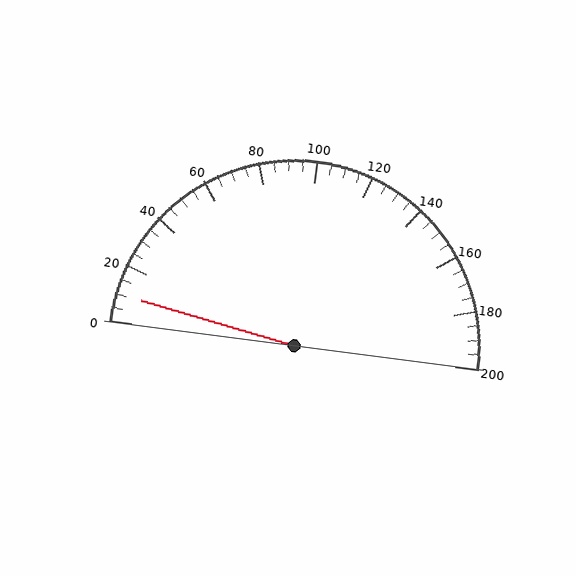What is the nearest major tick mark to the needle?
The nearest major tick mark is 0.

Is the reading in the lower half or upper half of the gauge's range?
The reading is in the lower half of the range (0 to 200).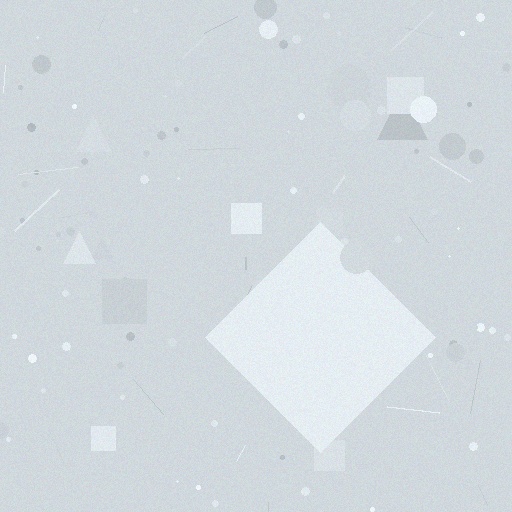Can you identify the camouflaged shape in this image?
The camouflaged shape is a diamond.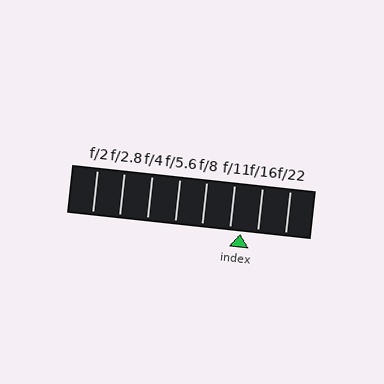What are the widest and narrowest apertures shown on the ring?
The widest aperture shown is f/2 and the narrowest is f/22.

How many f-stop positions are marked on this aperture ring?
There are 8 f-stop positions marked.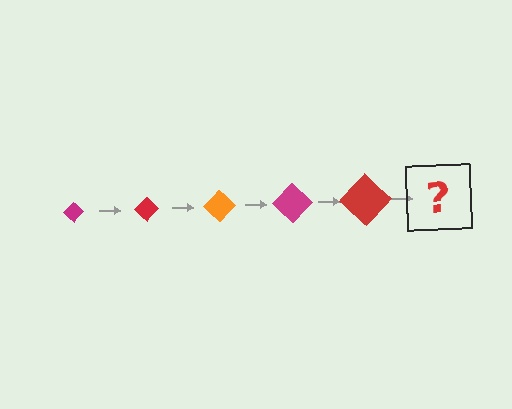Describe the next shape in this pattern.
It should be an orange diamond, larger than the previous one.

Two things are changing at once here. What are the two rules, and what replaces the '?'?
The two rules are that the diamond grows larger each step and the color cycles through magenta, red, and orange. The '?' should be an orange diamond, larger than the previous one.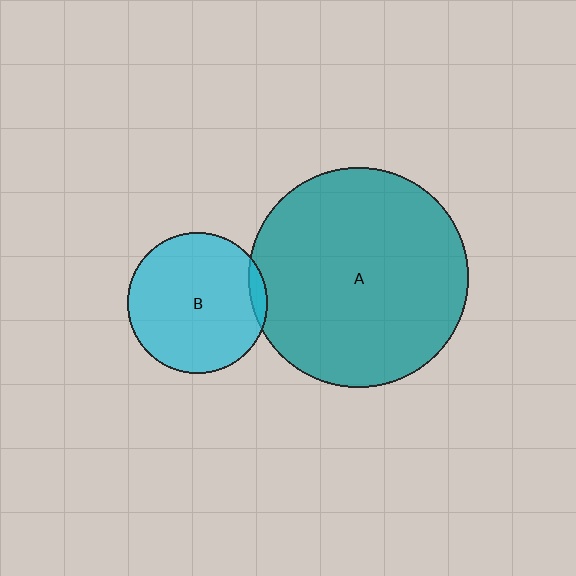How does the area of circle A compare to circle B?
Approximately 2.5 times.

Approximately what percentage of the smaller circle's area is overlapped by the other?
Approximately 5%.